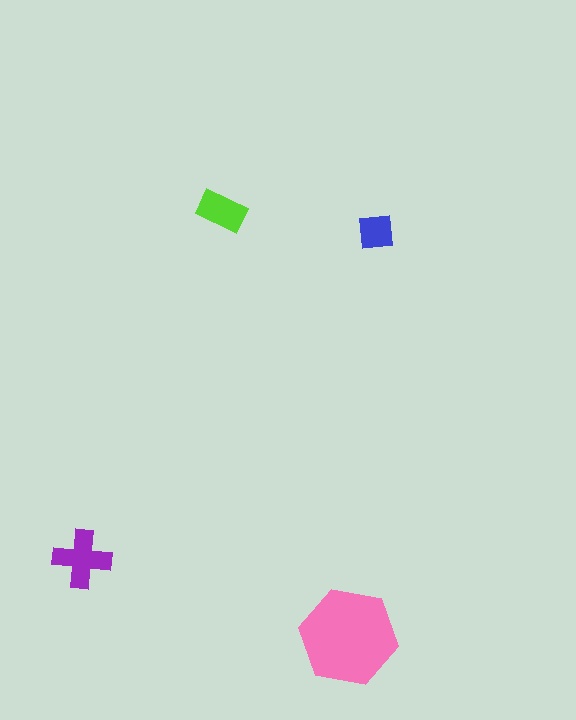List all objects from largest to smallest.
The pink hexagon, the purple cross, the lime rectangle, the blue square.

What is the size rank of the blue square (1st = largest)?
4th.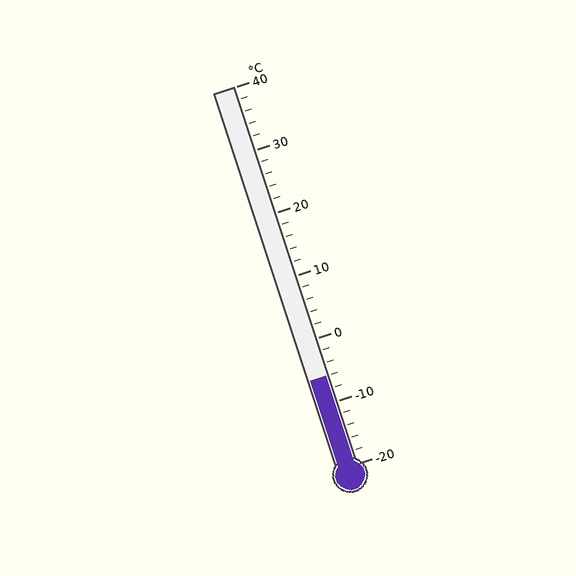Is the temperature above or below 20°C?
The temperature is below 20°C.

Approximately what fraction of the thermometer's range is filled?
The thermometer is filled to approximately 25% of its range.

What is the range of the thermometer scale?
The thermometer scale ranges from -20°C to 40°C.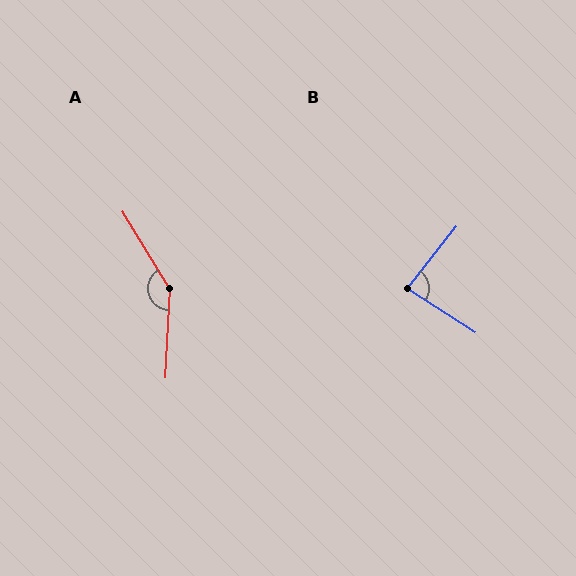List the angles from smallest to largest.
B (85°), A (145°).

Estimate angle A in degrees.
Approximately 145 degrees.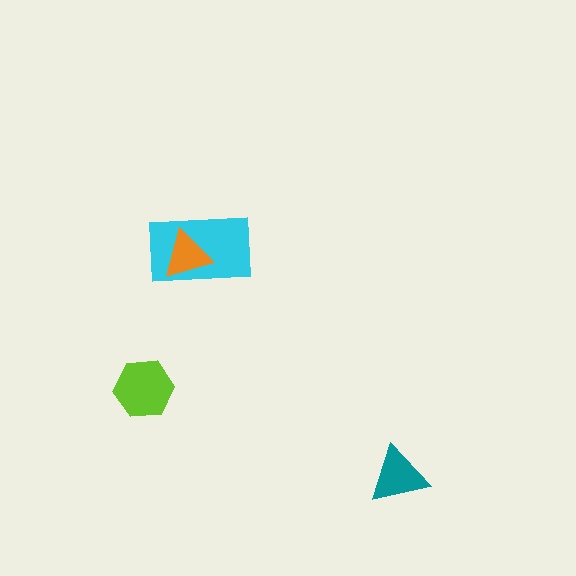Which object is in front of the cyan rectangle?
The orange triangle is in front of the cyan rectangle.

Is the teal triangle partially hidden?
No, no other shape covers it.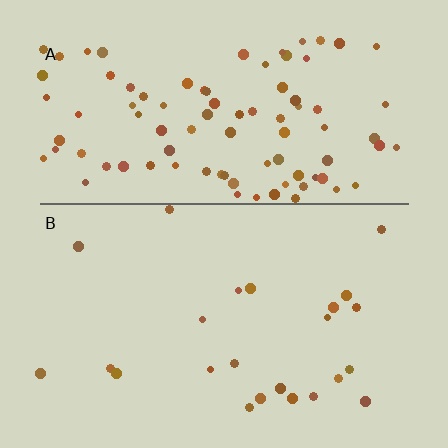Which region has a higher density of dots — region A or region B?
A (the top).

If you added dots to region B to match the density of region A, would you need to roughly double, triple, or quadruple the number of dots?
Approximately quadruple.